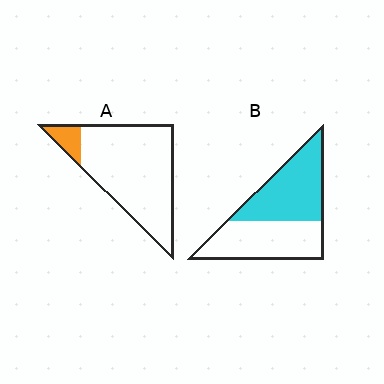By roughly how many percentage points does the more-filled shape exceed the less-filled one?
By roughly 40 percentage points (B over A).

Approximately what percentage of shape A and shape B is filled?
A is approximately 10% and B is approximately 50%.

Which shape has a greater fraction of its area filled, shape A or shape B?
Shape B.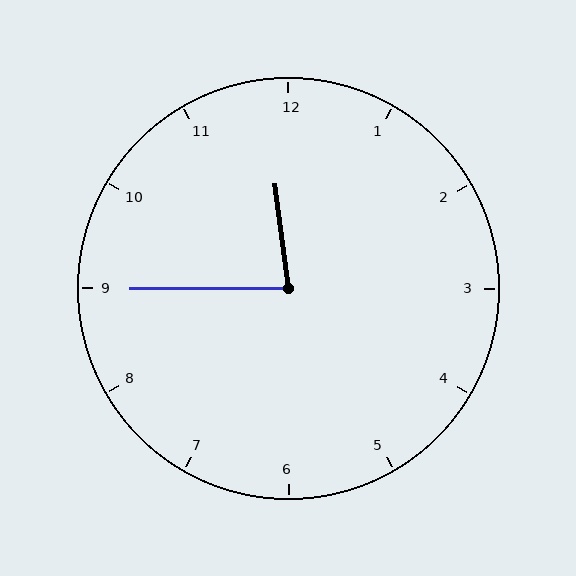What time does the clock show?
11:45.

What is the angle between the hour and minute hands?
Approximately 82 degrees.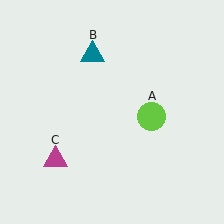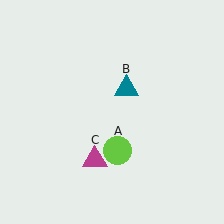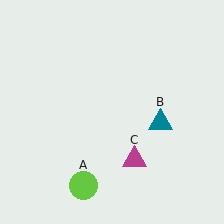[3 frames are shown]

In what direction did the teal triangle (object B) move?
The teal triangle (object B) moved down and to the right.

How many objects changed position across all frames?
3 objects changed position: lime circle (object A), teal triangle (object B), magenta triangle (object C).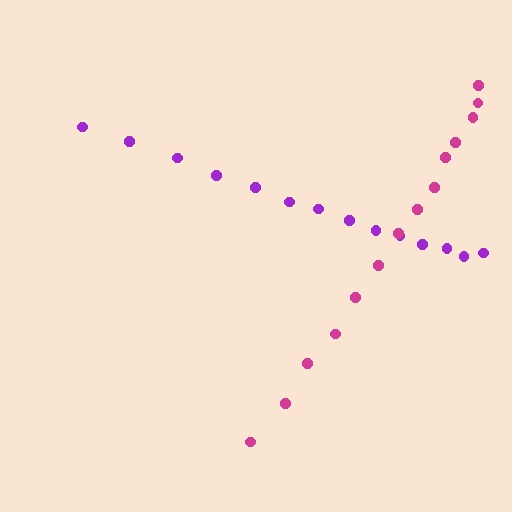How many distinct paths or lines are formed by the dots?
There are 2 distinct paths.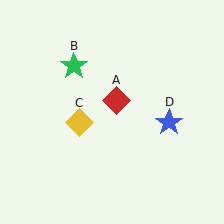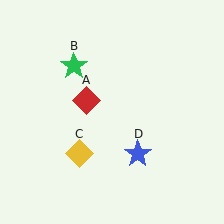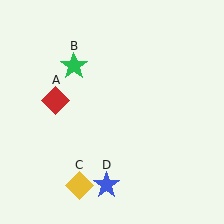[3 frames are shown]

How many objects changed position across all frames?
3 objects changed position: red diamond (object A), yellow diamond (object C), blue star (object D).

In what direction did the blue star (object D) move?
The blue star (object D) moved down and to the left.